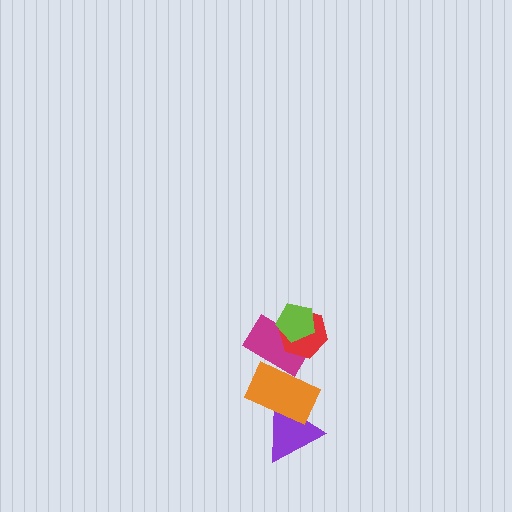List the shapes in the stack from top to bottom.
From top to bottom: the lime pentagon, the red hexagon, the magenta rectangle, the orange rectangle, the purple triangle.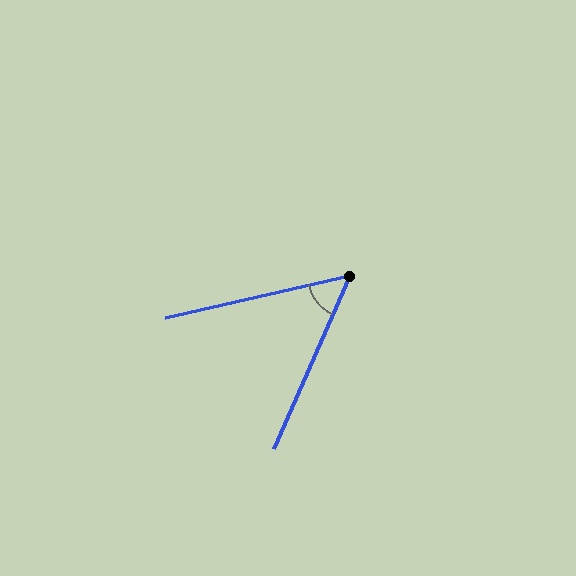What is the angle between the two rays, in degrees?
Approximately 53 degrees.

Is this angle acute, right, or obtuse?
It is acute.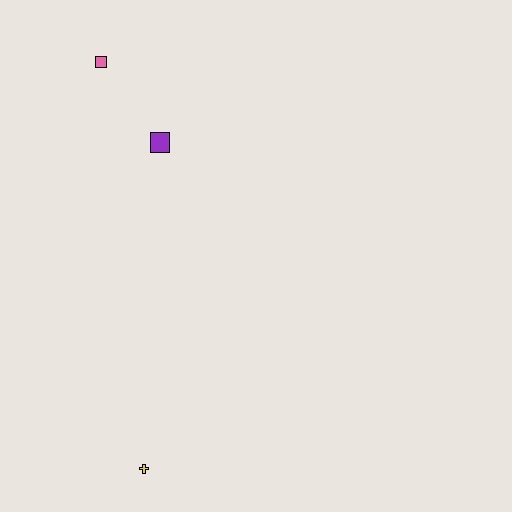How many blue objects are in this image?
There are no blue objects.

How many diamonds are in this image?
There are no diamonds.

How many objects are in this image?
There are 3 objects.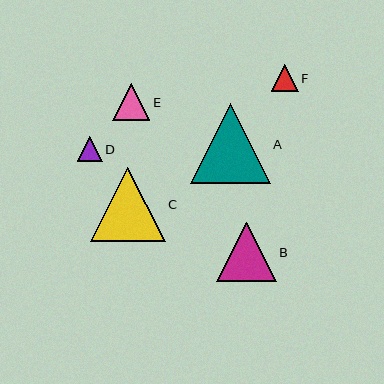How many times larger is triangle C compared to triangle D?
Triangle C is approximately 3.0 times the size of triangle D.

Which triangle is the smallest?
Triangle D is the smallest with a size of approximately 25 pixels.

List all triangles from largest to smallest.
From largest to smallest: A, C, B, E, F, D.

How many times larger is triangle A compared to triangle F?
Triangle A is approximately 2.9 times the size of triangle F.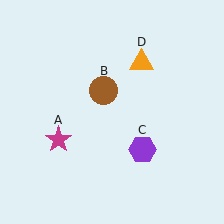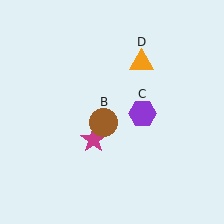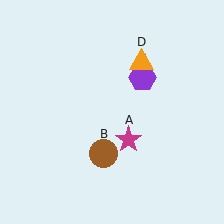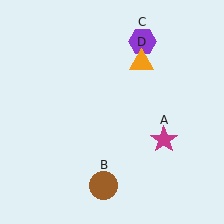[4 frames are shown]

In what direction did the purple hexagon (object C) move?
The purple hexagon (object C) moved up.